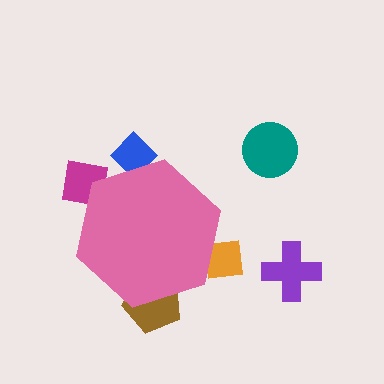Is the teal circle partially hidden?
No, the teal circle is fully visible.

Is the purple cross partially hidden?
No, the purple cross is fully visible.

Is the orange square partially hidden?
Yes, the orange square is partially hidden behind the pink hexagon.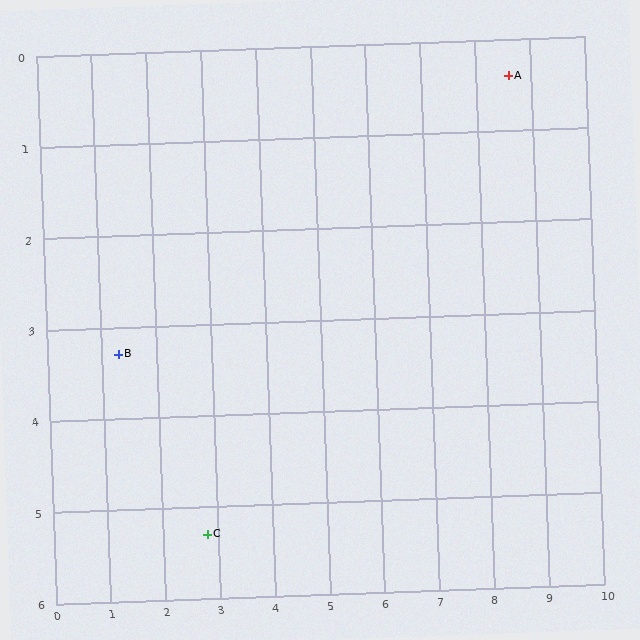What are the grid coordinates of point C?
Point C is at approximately (2.8, 5.3).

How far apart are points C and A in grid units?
Points C and A are about 7.6 grid units apart.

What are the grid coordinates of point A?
Point A is at approximately (8.6, 0.4).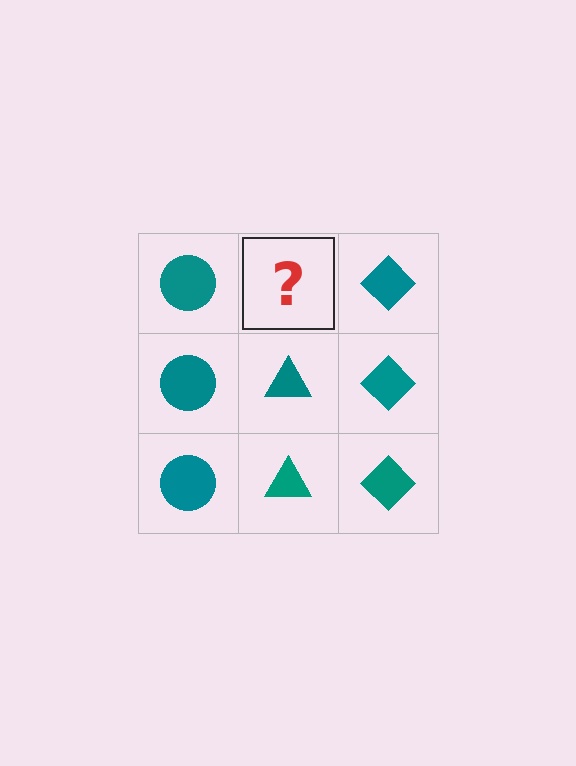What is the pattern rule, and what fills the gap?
The rule is that each column has a consistent shape. The gap should be filled with a teal triangle.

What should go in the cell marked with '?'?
The missing cell should contain a teal triangle.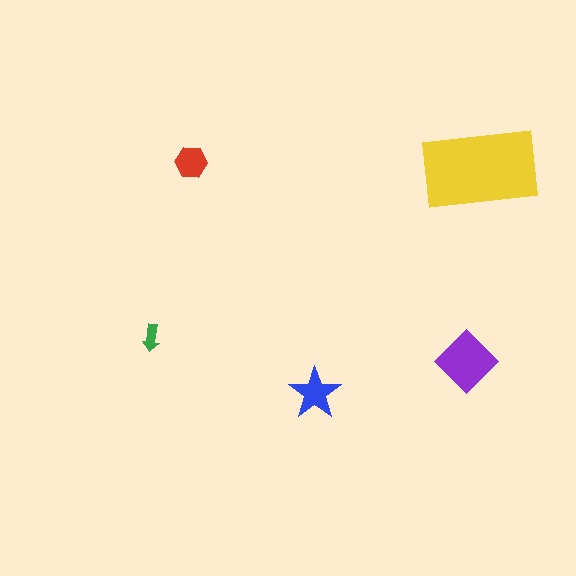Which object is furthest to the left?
The green arrow is leftmost.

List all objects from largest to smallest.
The yellow rectangle, the purple diamond, the blue star, the red hexagon, the green arrow.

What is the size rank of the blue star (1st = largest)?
3rd.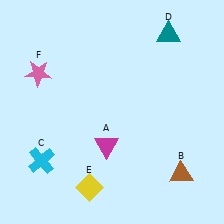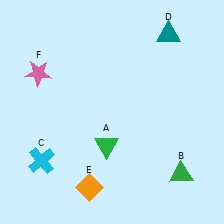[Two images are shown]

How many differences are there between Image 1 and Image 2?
There are 3 differences between the two images.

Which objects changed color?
A changed from magenta to green. B changed from brown to green. E changed from yellow to orange.